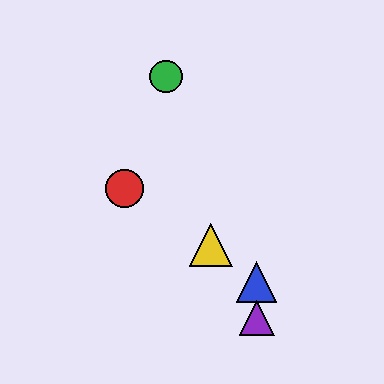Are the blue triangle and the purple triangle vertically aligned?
Yes, both are at x≈257.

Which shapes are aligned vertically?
The blue triangle, the purple triangle are aligned vertically.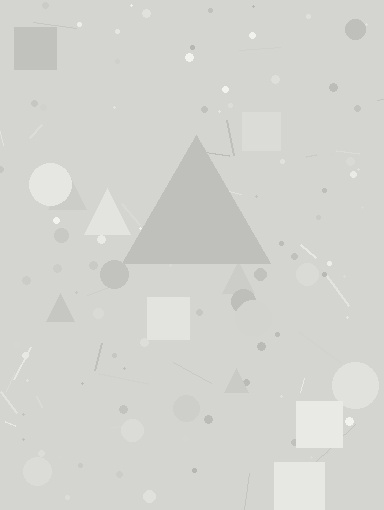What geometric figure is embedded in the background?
A triangle is embedded in the background.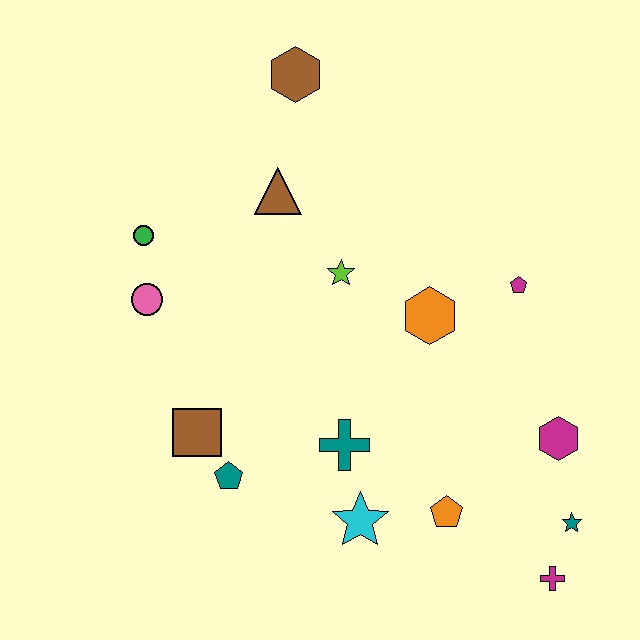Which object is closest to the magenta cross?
The teal star is closest to the magenta cross.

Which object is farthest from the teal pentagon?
The brown hexagon is farthest from the teal pentagon.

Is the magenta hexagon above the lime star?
No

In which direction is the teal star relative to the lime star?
The teal star is below the lime star.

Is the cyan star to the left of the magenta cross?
Yes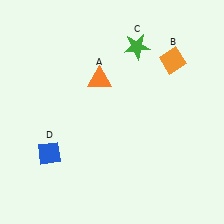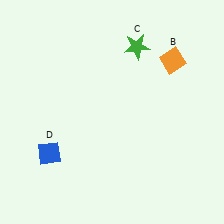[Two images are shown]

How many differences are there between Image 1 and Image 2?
There is 1 difference between the two images.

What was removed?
The orange triangle (A) was removed in Image 2.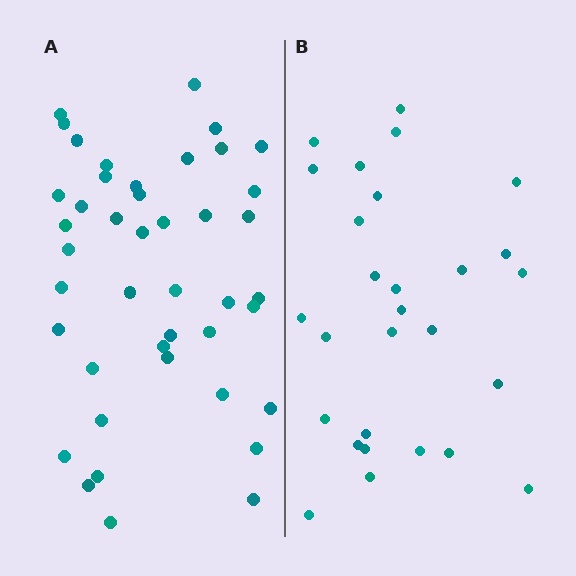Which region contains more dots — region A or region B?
Region A (the left region) has more dots.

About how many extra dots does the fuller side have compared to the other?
Region A has approximately 15 more dots than region B.